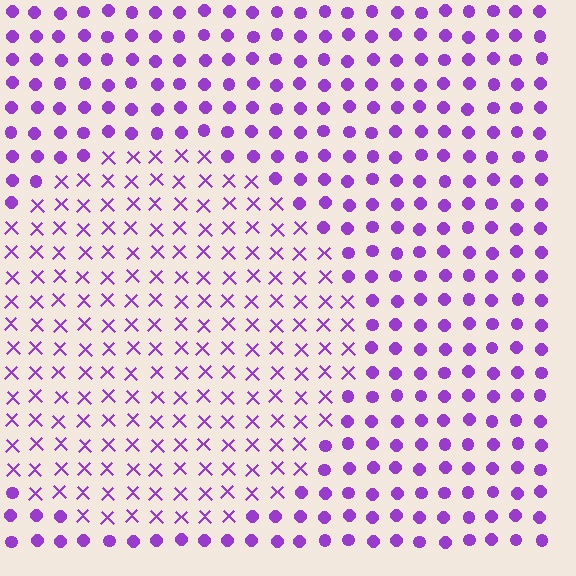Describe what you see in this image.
The image is filled with small purple elements arranged in a uniform grid. A circle-shaped region contains X marks, while the surrounding area contains circles. The boundary is defined purely by the change in element shape.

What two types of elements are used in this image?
The image uses X marks inside the circle region and circles outside it.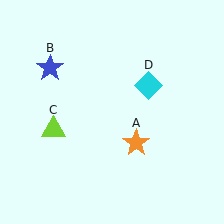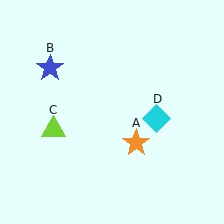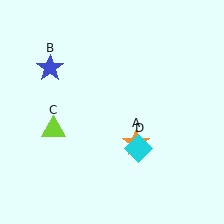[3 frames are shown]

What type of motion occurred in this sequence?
The cyan diamond (object D) rotated clockwise around the center of the scene.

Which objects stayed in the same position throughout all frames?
Orange star (object A) and blue star (object B) and lime triangle (object C) remained stationary.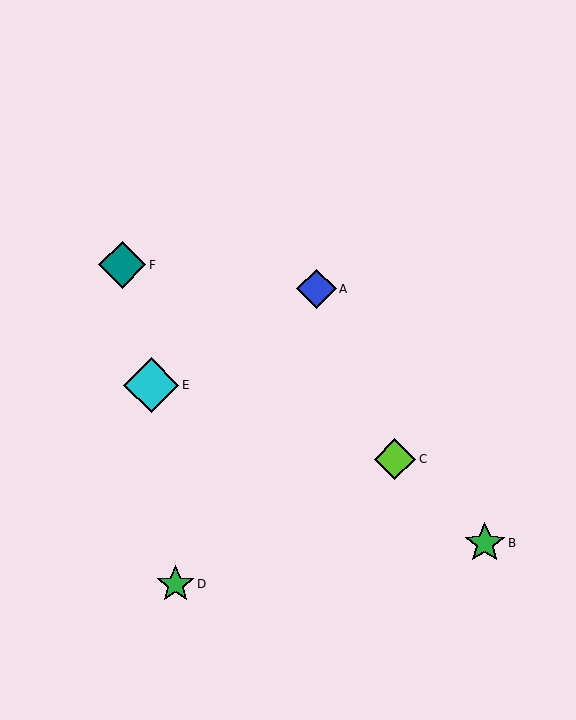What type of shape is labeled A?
Shape A is a blue diamond.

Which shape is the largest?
The cyan diamond (labeled E) is the largest.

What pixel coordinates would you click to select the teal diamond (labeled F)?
Click at (122, 265) to select the teal diamond F.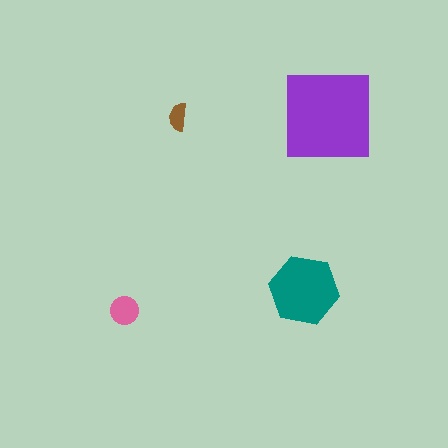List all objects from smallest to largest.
The brown semicircle, the pink circle, the teal hexagon, the purple square.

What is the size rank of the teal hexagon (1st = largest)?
2nd.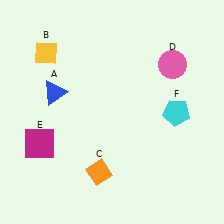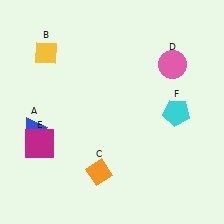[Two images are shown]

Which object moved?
The blue triangle (A) moved down.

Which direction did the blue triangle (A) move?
The blue triangle (A) moved down.